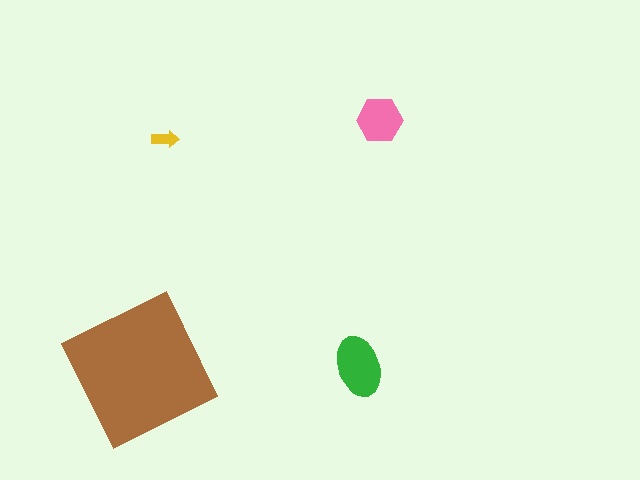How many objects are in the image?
There are 4 objects in the image.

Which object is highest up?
The pink hexagon is topmost.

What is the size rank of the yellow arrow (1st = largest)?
4th.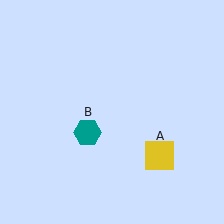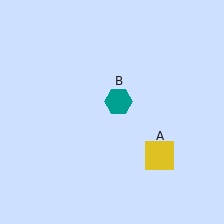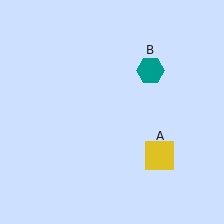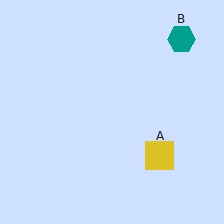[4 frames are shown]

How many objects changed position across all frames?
1 object changed position: teal hexagon (object B).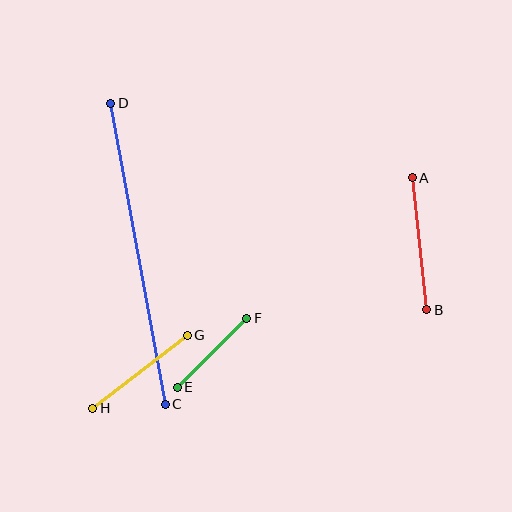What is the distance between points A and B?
The distance is approximately 133 pixels.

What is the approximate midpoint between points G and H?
The midpoint is at approximately (140, 372) pixels.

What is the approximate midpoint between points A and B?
The midpoint is at approximately (419, 244) pixels.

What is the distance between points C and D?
The distance is approximately 306 pixels.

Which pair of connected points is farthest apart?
Points C and D are farthest apart.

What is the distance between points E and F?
The distance is approximately 98 pixels.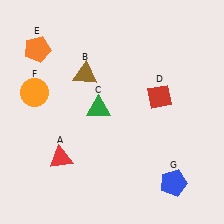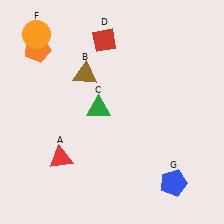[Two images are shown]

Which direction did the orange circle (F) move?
The orange circle (F) moved up.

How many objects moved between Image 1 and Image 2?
2 objects moved between the two images.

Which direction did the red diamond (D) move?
The red diamond (D) moved up.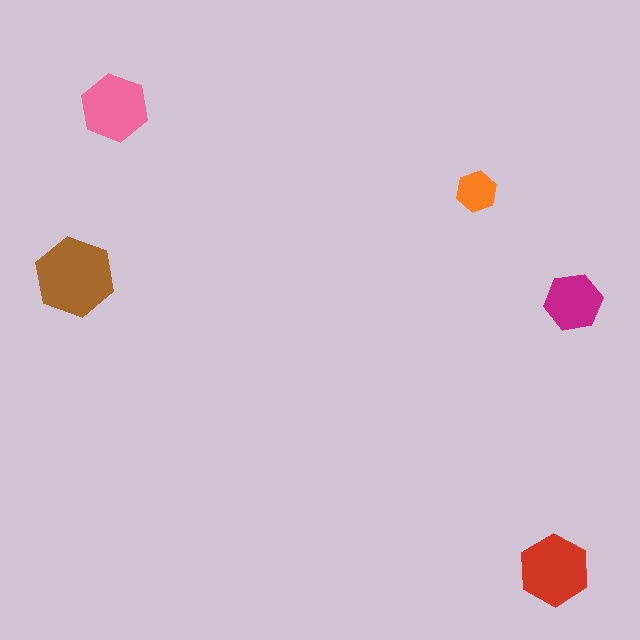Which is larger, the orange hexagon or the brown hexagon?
The brown one.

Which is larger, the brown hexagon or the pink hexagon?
The brown one.